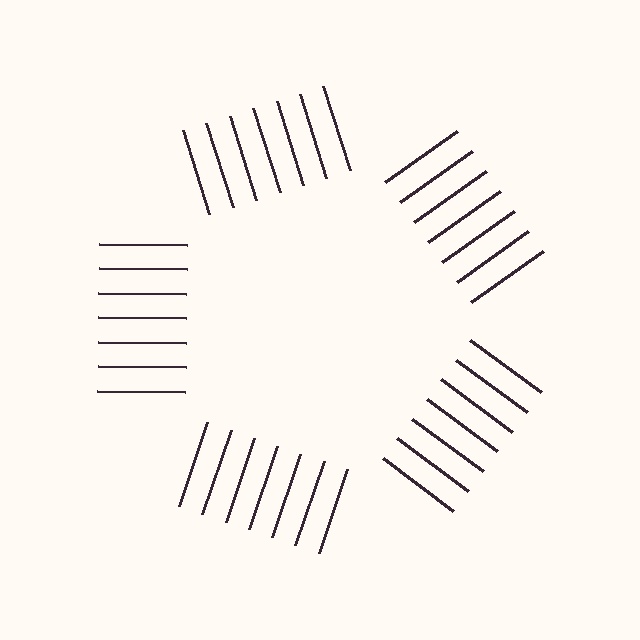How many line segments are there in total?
35 — 7 along each of the 5 edges.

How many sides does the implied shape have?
5 sides — the line-ends trace a pentagon.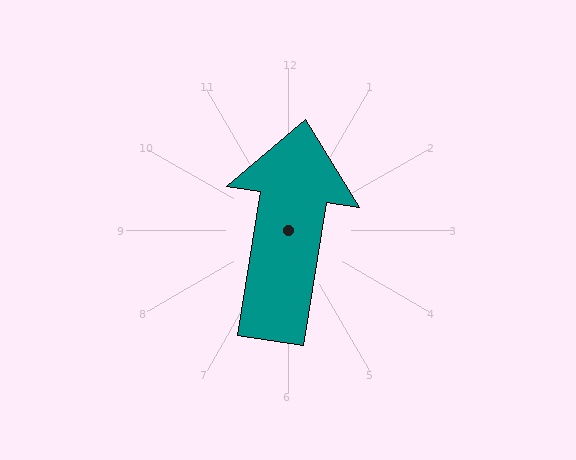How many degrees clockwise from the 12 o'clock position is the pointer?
Approximately 9 degrees.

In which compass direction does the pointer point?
North.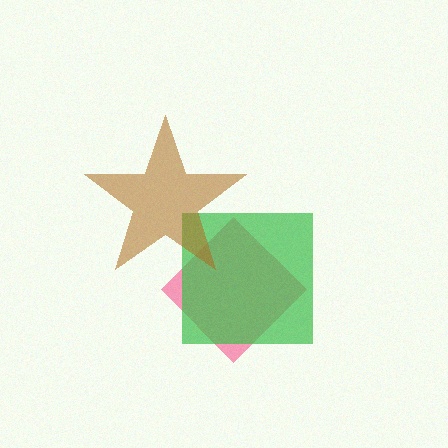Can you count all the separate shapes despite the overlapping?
Yes, there are 3 separate shapes.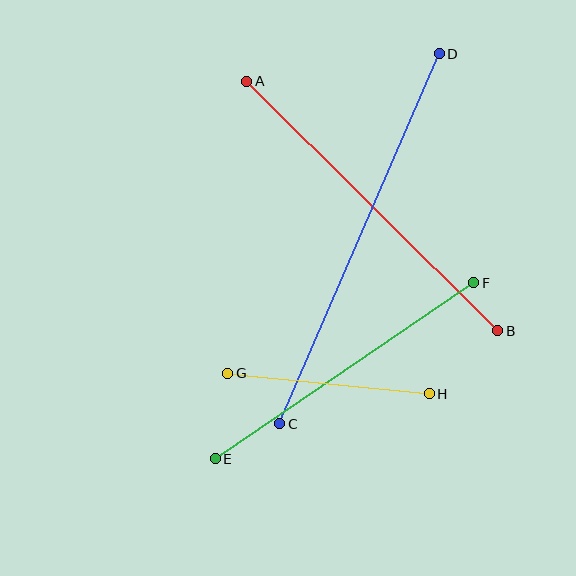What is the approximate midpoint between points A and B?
The midpoint is at approximately (372, 206) pixels.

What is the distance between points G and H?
The distance is approximately 203 pixels.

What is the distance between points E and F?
The distance is approximately 313 pixels.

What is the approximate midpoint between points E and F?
The midpoint is at approximately (344, 371) pixels.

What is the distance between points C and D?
The distance is approximately 403 pixels.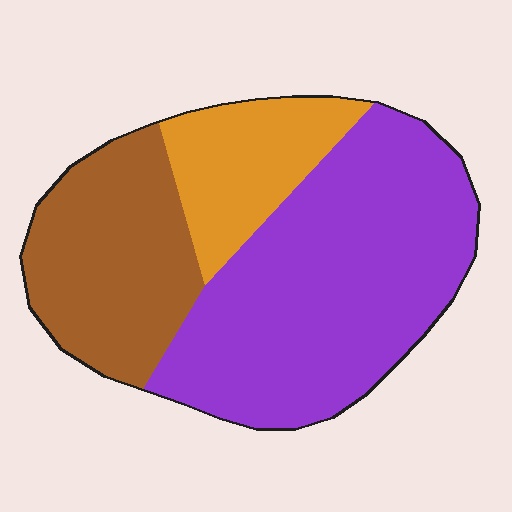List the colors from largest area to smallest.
From largest to smallest: purple, brown, orange.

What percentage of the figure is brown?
Brown covers about 30% of the figure.